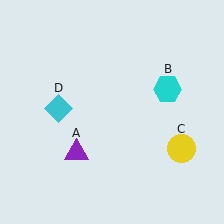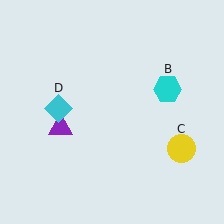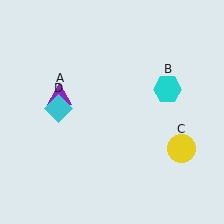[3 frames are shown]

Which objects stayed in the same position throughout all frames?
Cyan hexagon (object B) and yellow circle (object C) and cyan diamond (object D) remained stationary.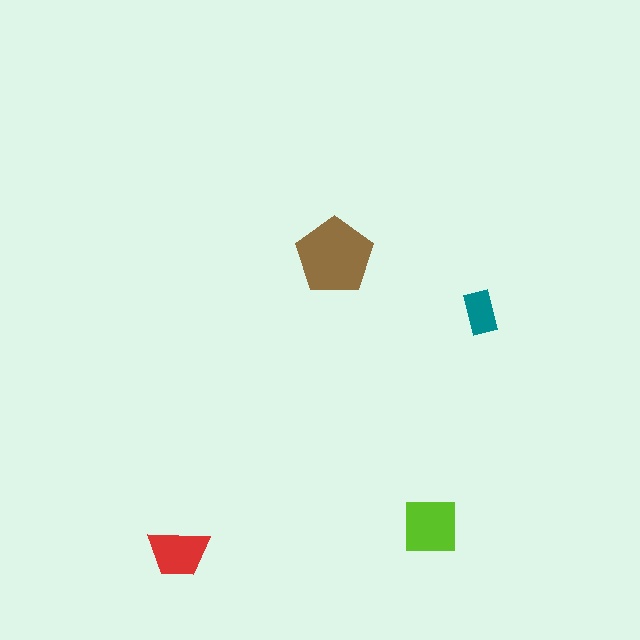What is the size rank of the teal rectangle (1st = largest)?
4th.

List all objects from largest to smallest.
The brown pentagon, the lime square, the red trapezoid, the teal rectangle.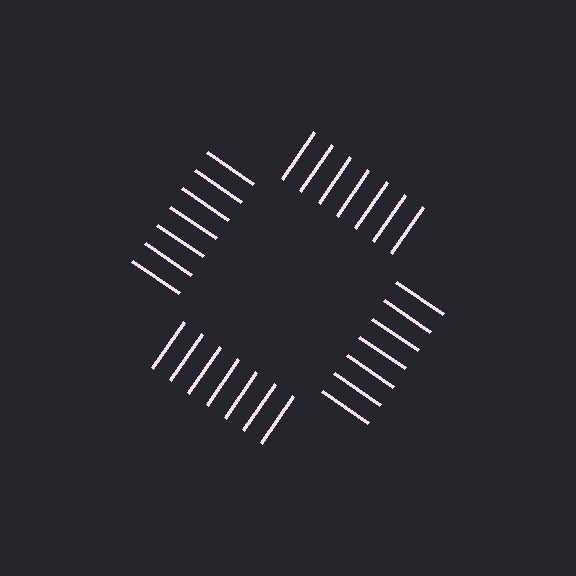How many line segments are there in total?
28 — 7 along each of the 4 edges.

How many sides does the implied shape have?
4 sides — the line-ends trace a square.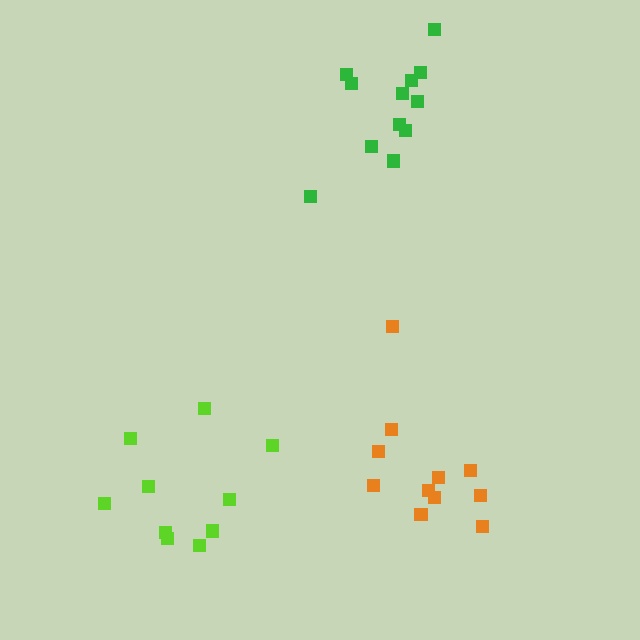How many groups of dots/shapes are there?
There are 3 groups.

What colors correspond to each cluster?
The clusters are colored: orange, lime, green.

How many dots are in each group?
Group 1: 11 dots, Group 2: 10 dots, Group 3: 12 dots (33 total).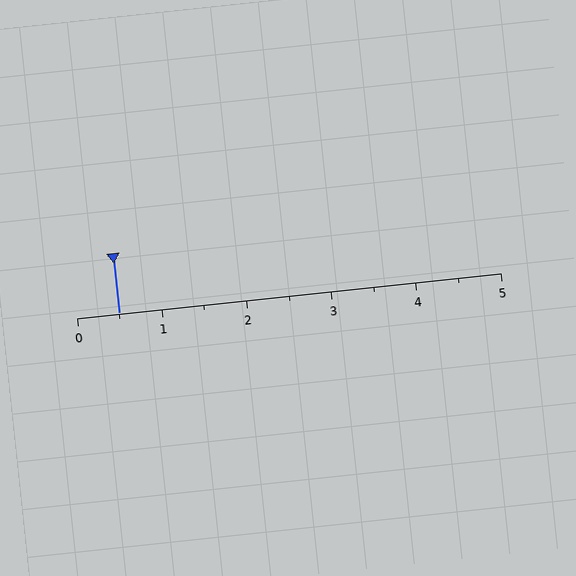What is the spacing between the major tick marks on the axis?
The major ticks are spaced 1 apart.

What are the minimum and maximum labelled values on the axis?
The axis runs from 0 to 5.